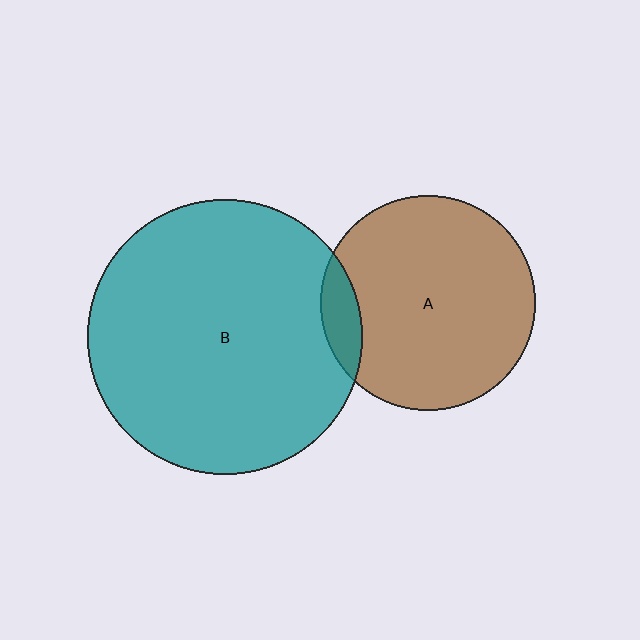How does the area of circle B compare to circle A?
Approximately 1.6 times.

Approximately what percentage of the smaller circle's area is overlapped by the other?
Approximately 10%.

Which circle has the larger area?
Circle B (teal).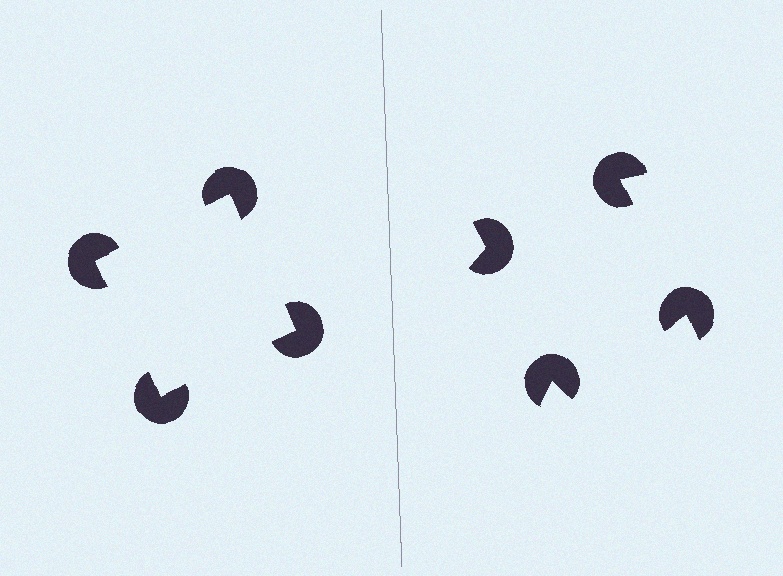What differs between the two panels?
The pac-man discs are positioned identically on both sides; only the wedge orientations differ. On the left they align to a square; on the right they are misaligned.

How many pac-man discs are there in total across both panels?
8 — 4 on each side.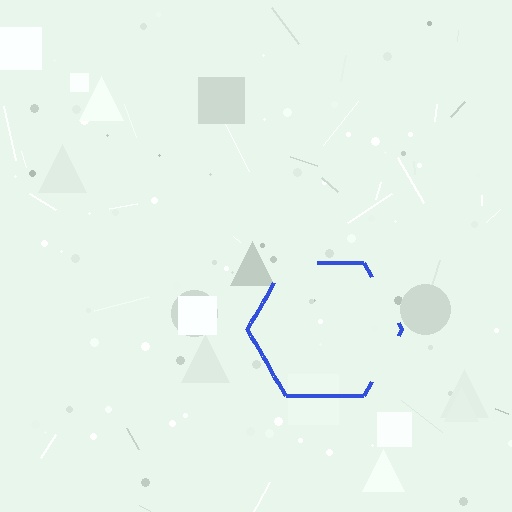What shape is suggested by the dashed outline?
The dashed outline suggests a hexagon.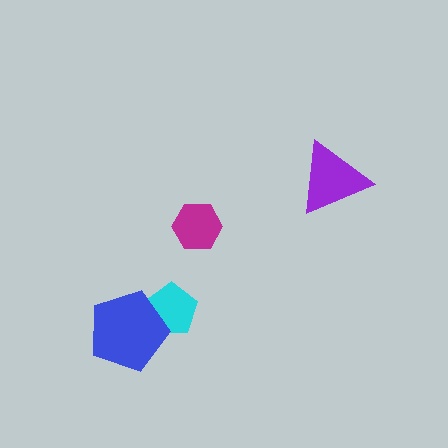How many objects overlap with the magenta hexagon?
0 objects overlap with the magenta hexagon.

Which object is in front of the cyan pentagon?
The blue pentagon is in front of the cyan pentagon.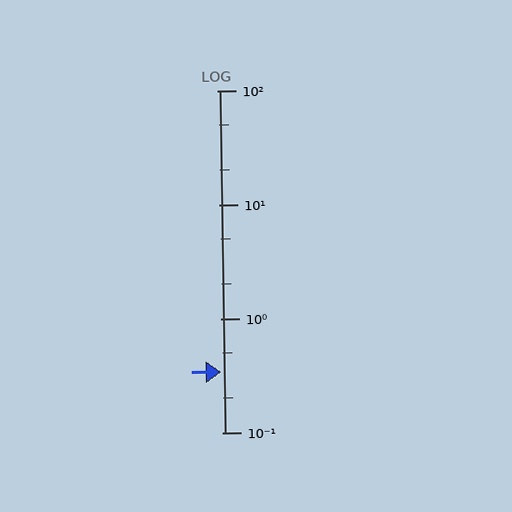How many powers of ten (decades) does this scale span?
The scale spans 3 decades, from 0.1 to 100.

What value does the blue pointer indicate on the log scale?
The pointer indicates approximately 0.34.